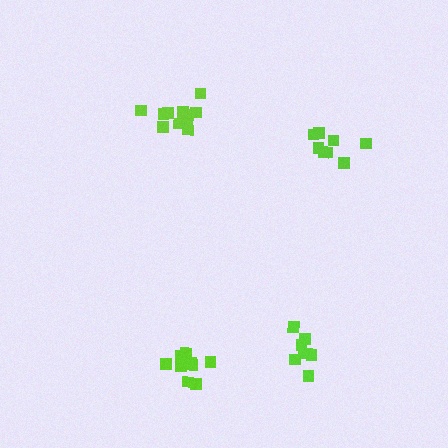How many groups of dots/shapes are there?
There are 4 groups.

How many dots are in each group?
Group 1: 8 dots, Group 2: 10 dots, Group 3: 11 dots, Group 4: 8 dots (37 total).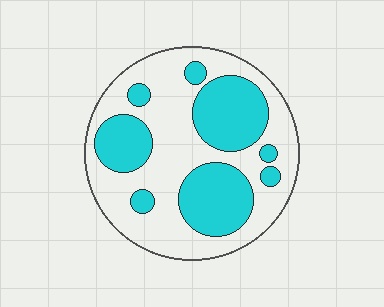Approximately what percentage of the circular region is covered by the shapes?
Approximately 40%.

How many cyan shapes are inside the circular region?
8.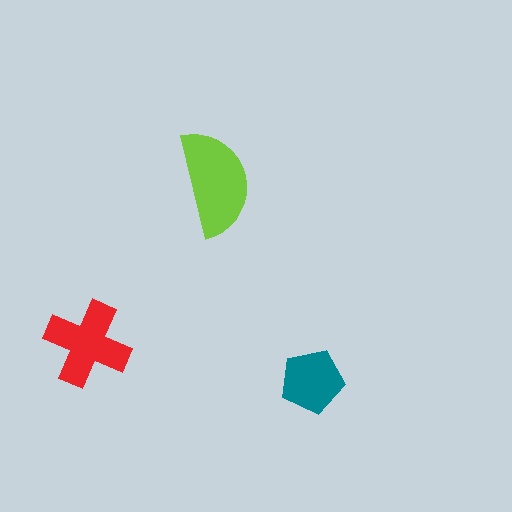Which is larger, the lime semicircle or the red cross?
The lime semicircle.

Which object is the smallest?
The teal pentagon.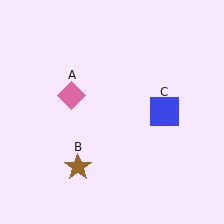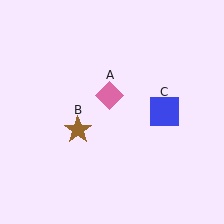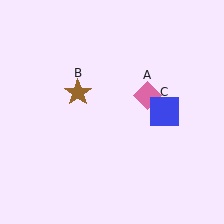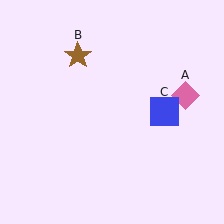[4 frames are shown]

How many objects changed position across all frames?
2 objects changed position: pink diamond (object A), brown star (object B).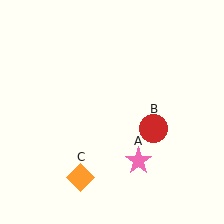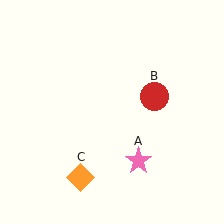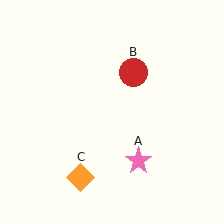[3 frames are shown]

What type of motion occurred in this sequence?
The red circle (object B) rotated counterclockwise around the center of the scene.